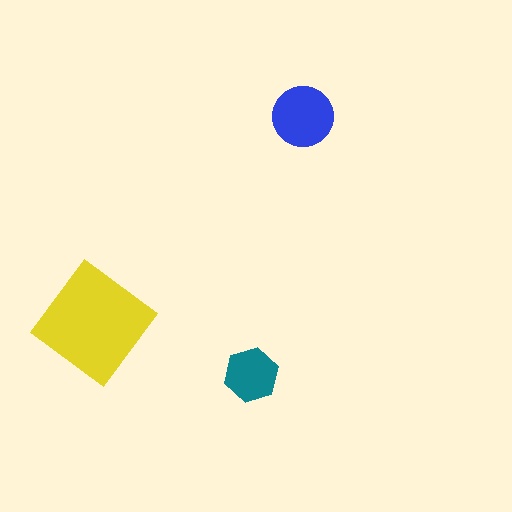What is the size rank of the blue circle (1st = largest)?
2nd.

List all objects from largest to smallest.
The yellow diamond, the blue circle, the teal hexagon.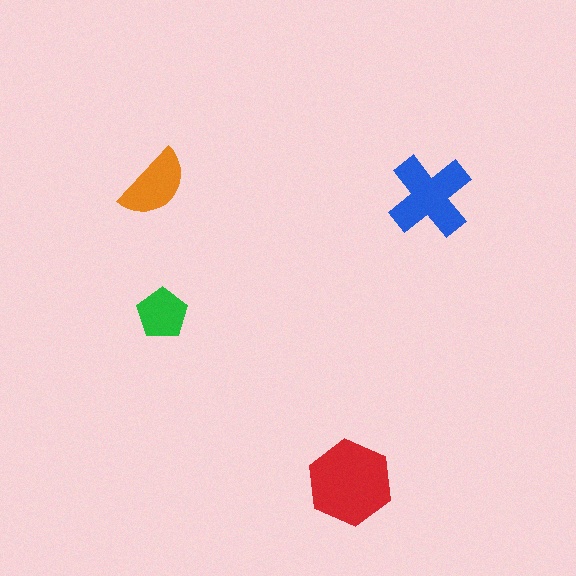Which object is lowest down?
The red hexagon is bottommost.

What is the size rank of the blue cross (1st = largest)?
2nd.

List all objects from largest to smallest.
The red hexagon, the blue cross, the orange semicircle, the green pentagon.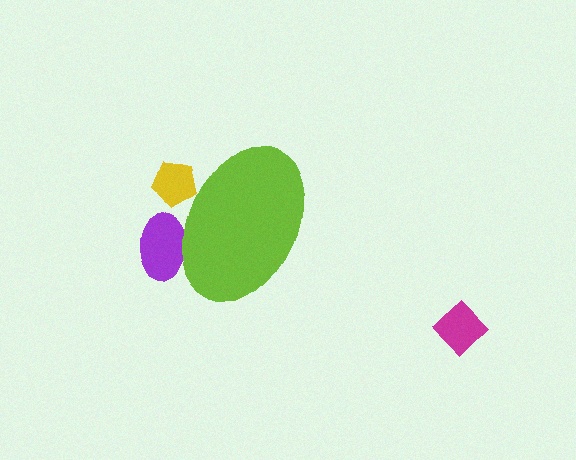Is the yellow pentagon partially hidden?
Yes, the yellow pentagon is partially hidden behind the lime ellipse.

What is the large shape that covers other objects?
A lime ellipse.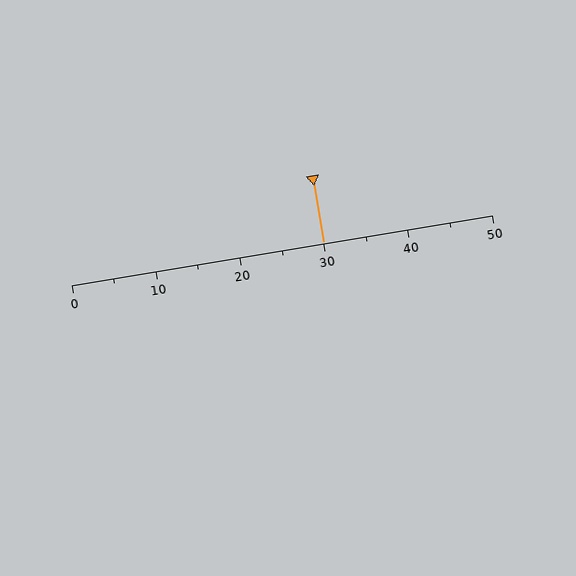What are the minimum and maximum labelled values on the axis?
The axis runs from 0 to 50.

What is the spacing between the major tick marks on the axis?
The major ticks are spaced 10 apart.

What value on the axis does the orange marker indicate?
The marker indicates approximately 30.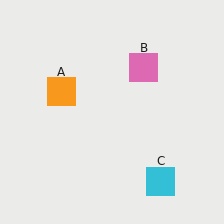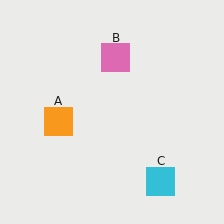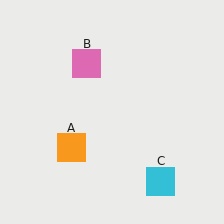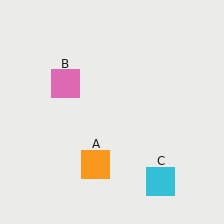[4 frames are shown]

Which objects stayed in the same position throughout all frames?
Cyan square (object C) remained stationary.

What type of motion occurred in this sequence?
The orange square (object A), pink square (object B) rotated counterclockwise around the center of the scene.